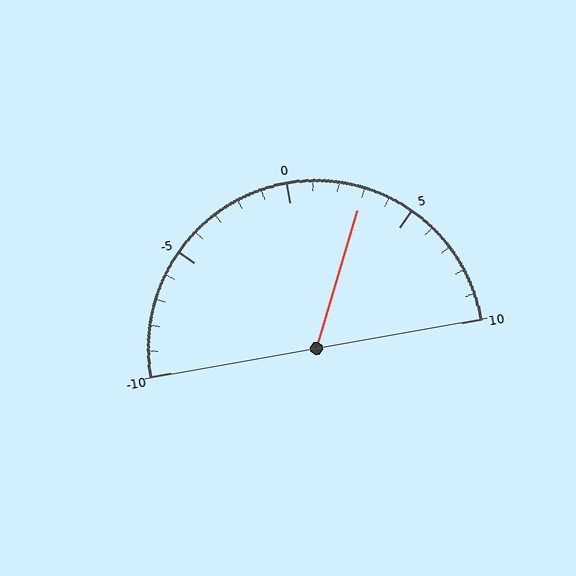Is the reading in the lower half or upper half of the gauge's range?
The reading is in the upper half of the range (-10 to 10).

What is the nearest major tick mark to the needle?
The nearest major tick mark is 5.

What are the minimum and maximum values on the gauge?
The gauge ranges from -10 to 10.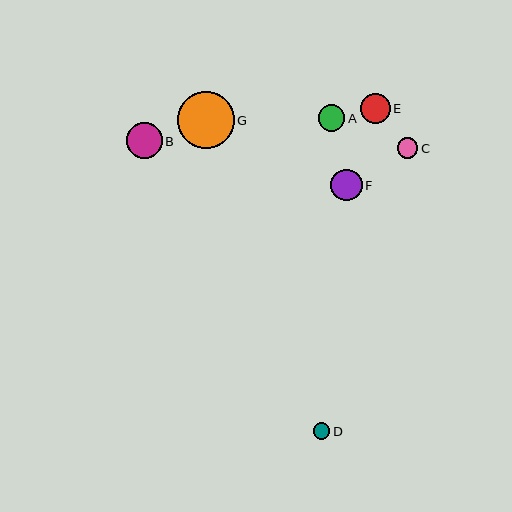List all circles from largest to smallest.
From largest to smallest: G, B, F, E, A, C, D.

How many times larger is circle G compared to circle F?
Circle G is approximately 1.8 times the size of circle F.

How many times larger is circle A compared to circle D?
Circle A is approximately 1.6 times the size of circle D.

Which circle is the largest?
Circle G is the largest with a size of approximately 57 pixels.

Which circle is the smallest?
Circle D is the smallest with a size of approximately 17 pixels.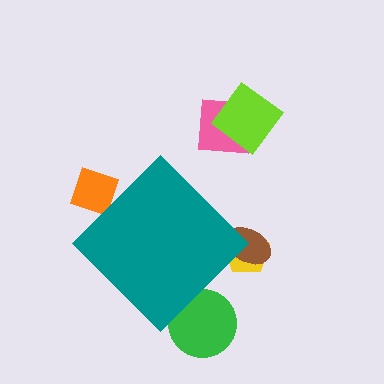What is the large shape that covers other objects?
A teal diamond.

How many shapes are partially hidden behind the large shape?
4 shapes are partially hidden.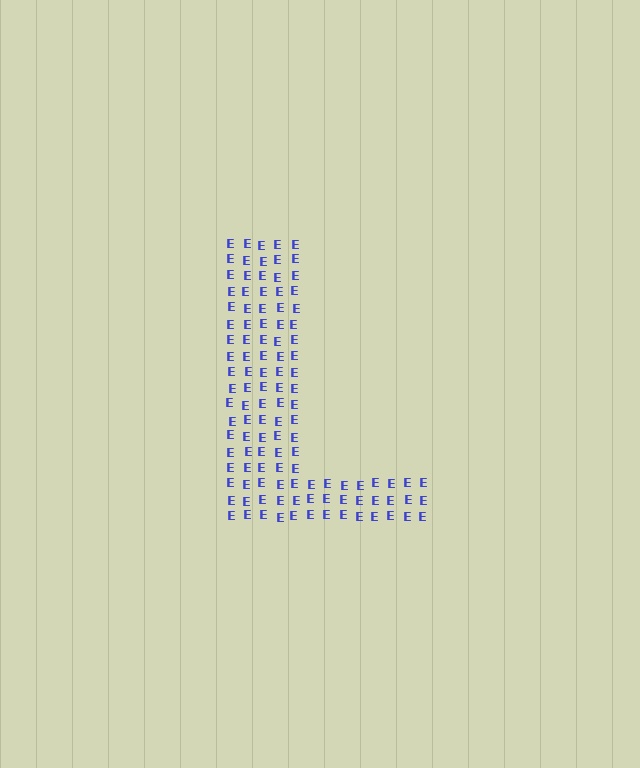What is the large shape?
The large shape is the letter L.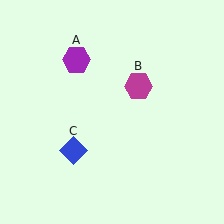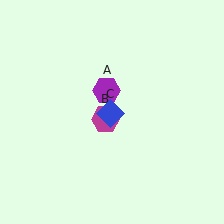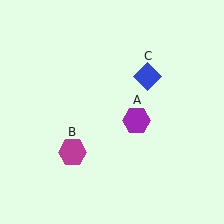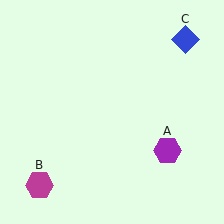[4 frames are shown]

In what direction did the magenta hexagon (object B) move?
The magenta hexagon (object B) moved down and to the left.